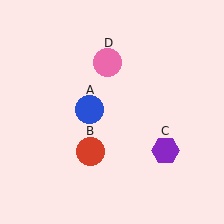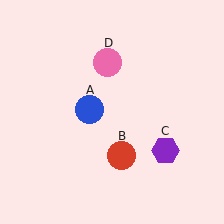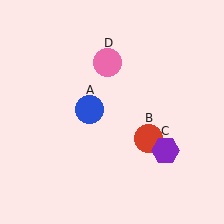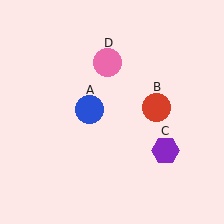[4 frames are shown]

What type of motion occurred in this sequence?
The red circle (object B) rotated counterclockwise around the center of the scene.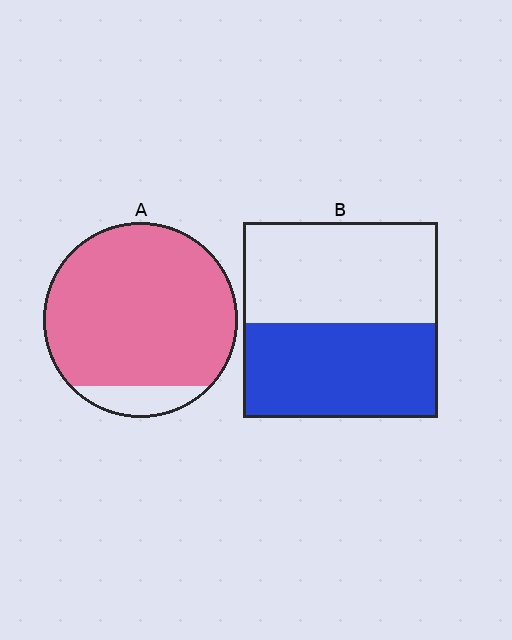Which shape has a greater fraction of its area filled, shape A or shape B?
Shape A.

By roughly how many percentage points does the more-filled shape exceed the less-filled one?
By roughly 40 percentage points (A over B).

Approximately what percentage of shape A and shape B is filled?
A is approximately 90% and B is approximately 50%.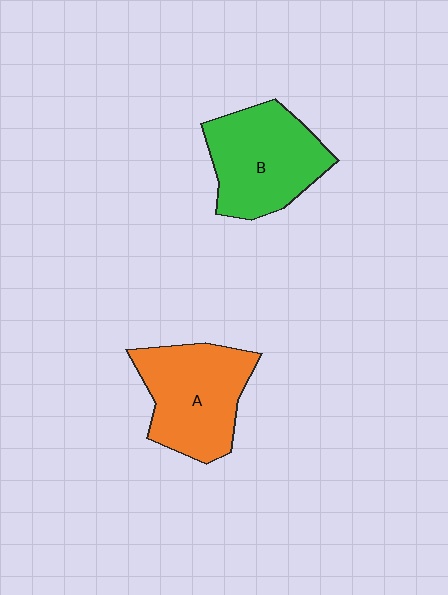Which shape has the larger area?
Shape B (green).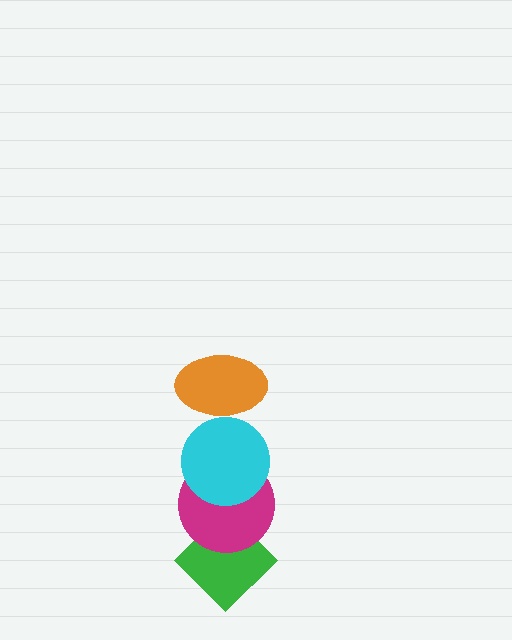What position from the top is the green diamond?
The green diamond is 4th from the top.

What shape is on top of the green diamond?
The magenta circle is on top of the green diamond.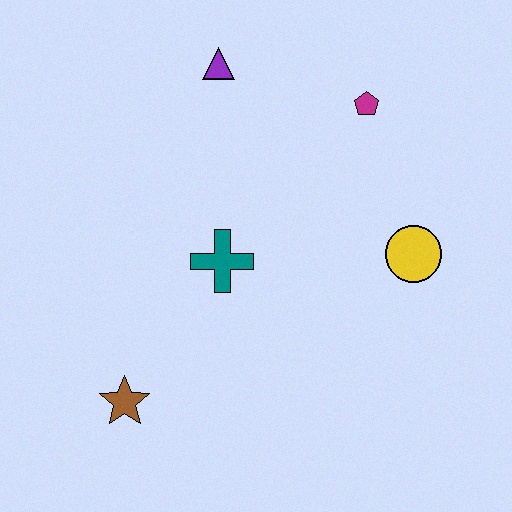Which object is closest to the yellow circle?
The magenta pentagon is closest to the yellow circle.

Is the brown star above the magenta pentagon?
No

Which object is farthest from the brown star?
The magenta pentagon is farthest from the brown star.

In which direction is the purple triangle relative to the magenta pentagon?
The purple triangle is to the left of the magenta pentagon.